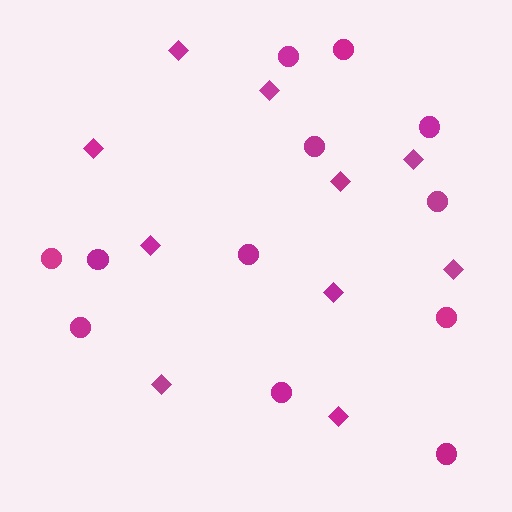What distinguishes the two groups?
There are 2 groups: one group of diamonds (10) and one group of circles (12).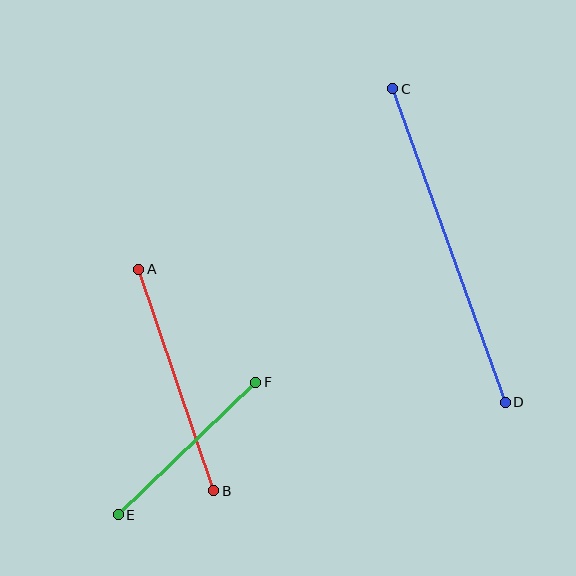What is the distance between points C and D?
The distance is approximately 333 pixels.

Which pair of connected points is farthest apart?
Points C and D are farthest apart.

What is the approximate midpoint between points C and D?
The midpoint is at approximately (449, 245) pixels.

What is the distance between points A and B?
The distance is approximately 234 pixels.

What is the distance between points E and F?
The distance is approximately 191 pixels.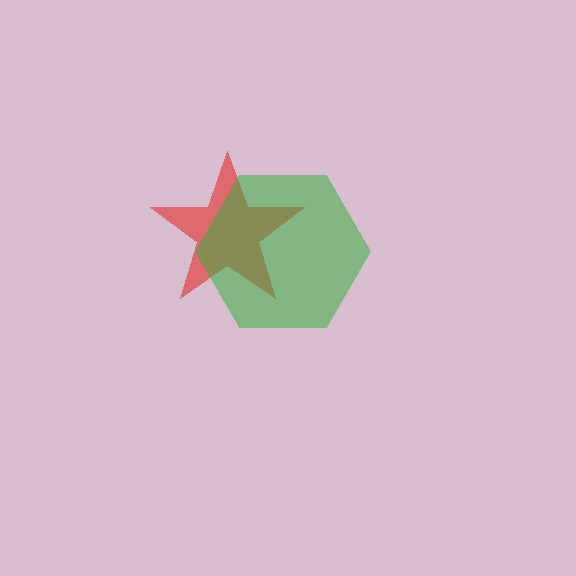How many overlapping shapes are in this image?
There are 2 overlapping shapes in the image.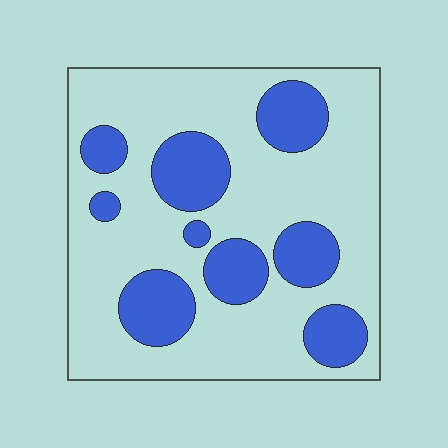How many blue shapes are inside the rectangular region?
9.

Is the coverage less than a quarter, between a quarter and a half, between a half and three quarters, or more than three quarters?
Between a quarter and a half.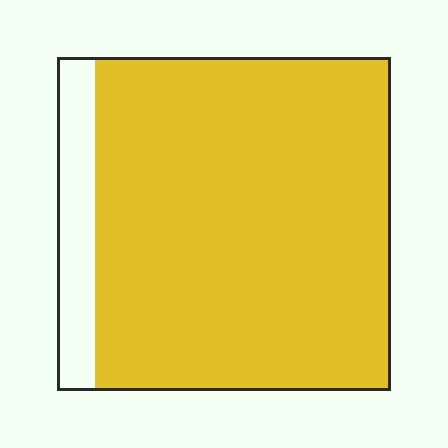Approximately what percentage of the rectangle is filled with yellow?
Approximately 90%.